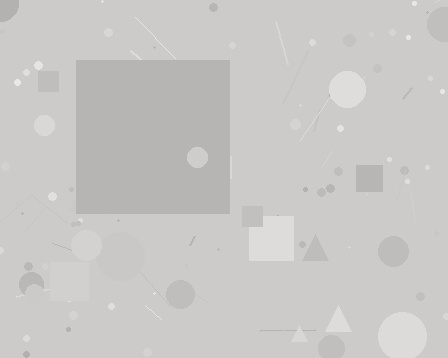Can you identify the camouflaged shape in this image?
The camouflaged shape is a square.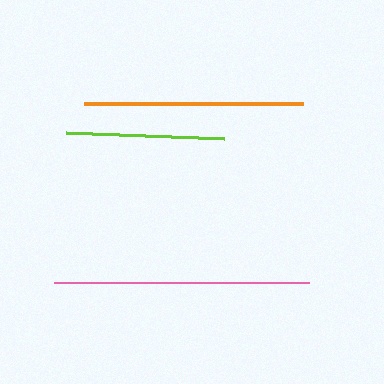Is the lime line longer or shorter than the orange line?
The orange line is longer than the lime line.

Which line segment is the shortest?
The lime line is the shortest at approximately 159 pixels.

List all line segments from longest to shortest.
From longest to shortest: pink, orange, lime.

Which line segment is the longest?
The pink line is the longest at approximately 255 pixels.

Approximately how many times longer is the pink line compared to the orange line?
The pink line is approximately 1.2 times the length of the orange line.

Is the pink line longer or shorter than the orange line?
The pink line is longer than the orange line.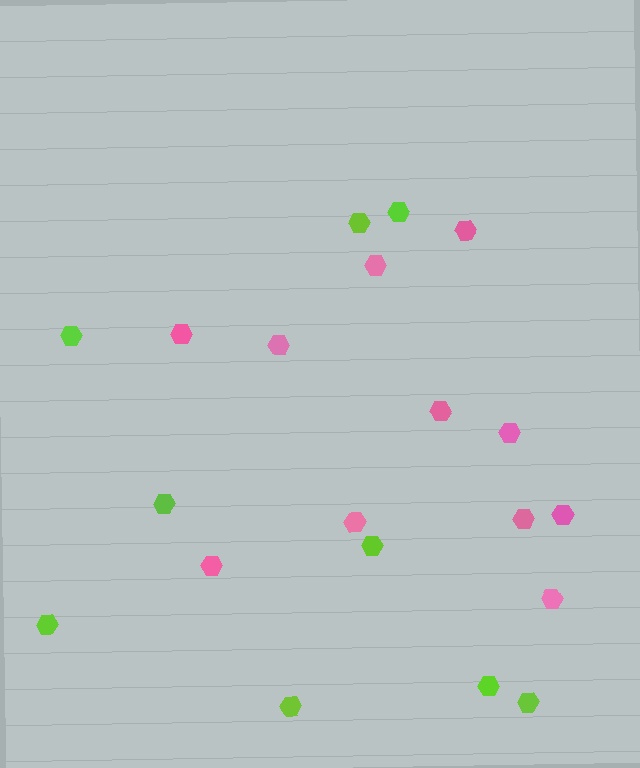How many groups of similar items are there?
There are 2 groups: one group of pink hexagons (11) and one group of lime hexagons (9).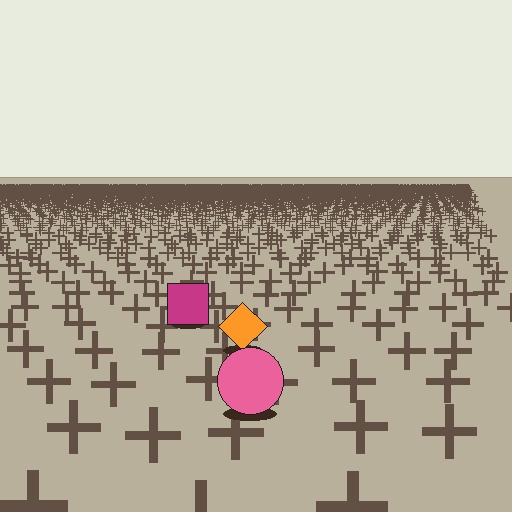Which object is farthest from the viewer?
The magenta square is farthest from the viewer. It appears smaller and the ground texture around it is denser.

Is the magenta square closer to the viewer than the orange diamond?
No. The orange diamond is closer — you can tell from the texture gradient: the ground texture is coarser near it.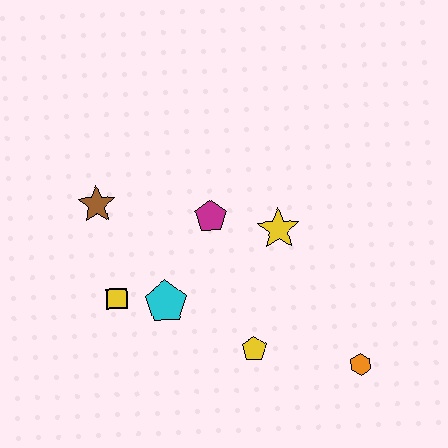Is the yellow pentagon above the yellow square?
No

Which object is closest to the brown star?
The yellow square is closest to the brown star.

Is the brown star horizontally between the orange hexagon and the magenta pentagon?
No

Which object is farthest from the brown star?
The orange hexagon is farthest from the brown star.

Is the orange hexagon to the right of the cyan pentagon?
Yes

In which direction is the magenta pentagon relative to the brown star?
The magenta pentagon is to the right of the brown star.